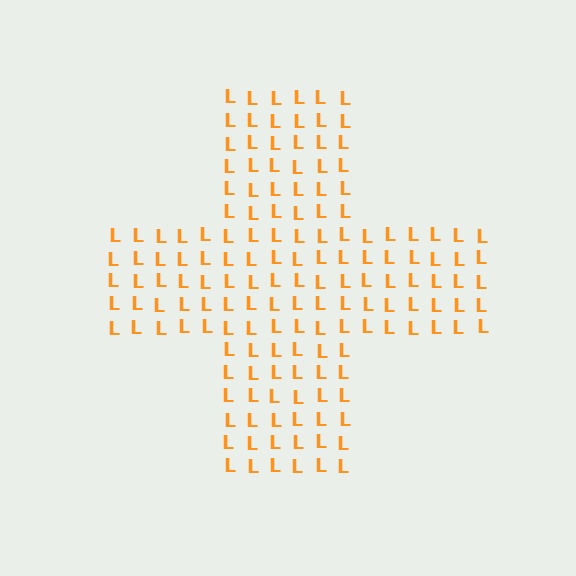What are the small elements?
The small elements are letter L's.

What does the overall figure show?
The overall figure shows a cross.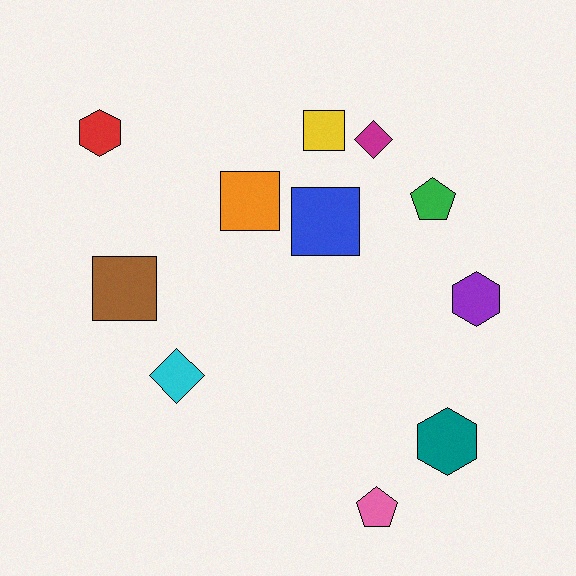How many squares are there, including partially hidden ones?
There are 4 squares.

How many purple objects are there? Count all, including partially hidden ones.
There is 1 purple object.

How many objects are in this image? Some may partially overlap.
There are 11 objects.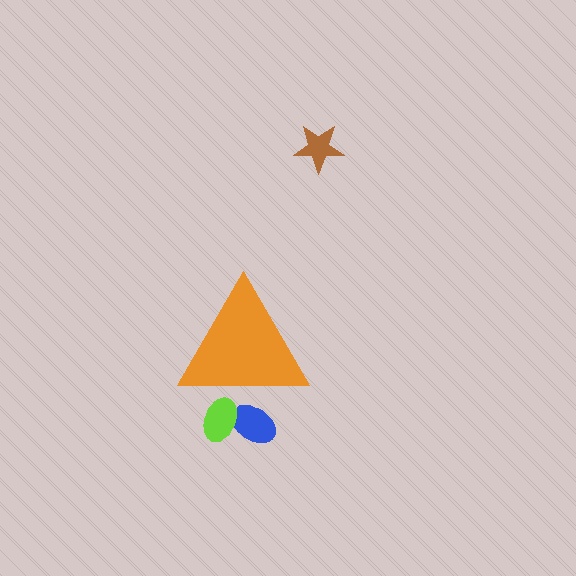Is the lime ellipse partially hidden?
Yes, the lime ellipse is partially hidden behind the orange triangle.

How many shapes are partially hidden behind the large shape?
2 shapes are partially hidden.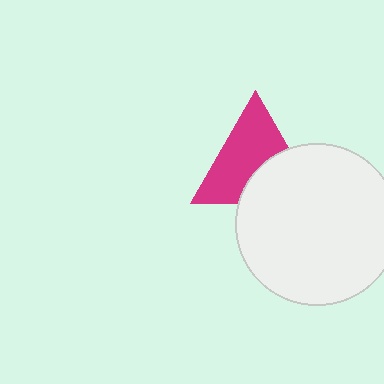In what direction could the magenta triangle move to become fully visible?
The magenta triangle could move up. That would shift it out from behind the white circle entirely.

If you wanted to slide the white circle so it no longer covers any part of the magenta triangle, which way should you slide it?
Slide it down — that is the most direct way to separate the two shapes.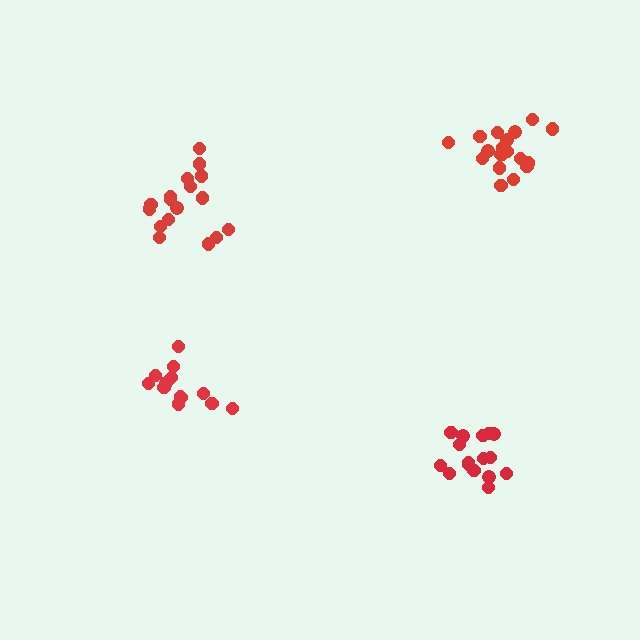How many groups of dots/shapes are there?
There are 4 groups.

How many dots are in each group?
Group 1: 14 dots, Group 2: 19 dots, Group 3: 16 dots, Group 4: 17 dots (66 total).